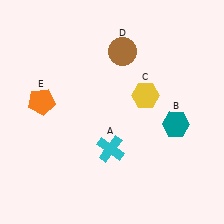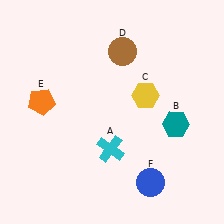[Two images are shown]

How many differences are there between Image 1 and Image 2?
There is 1 difference between the two images.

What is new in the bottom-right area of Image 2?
A blue circle (F) was added in the bottom-right area of Image 2.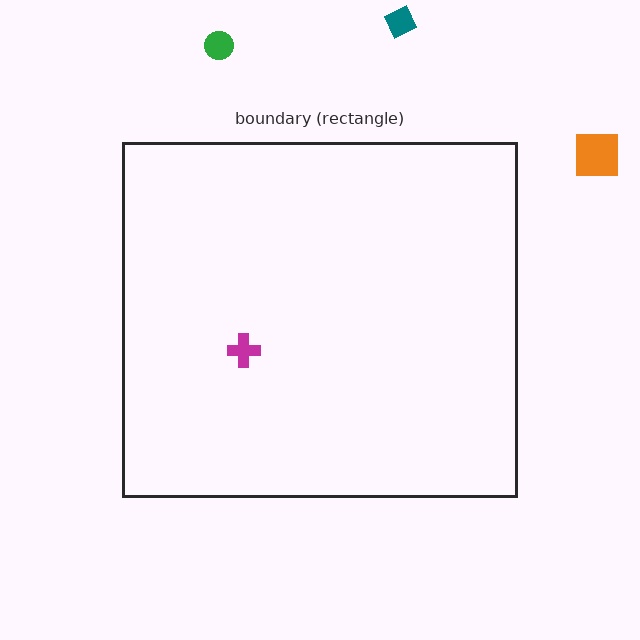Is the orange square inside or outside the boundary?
Outside.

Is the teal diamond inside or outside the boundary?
Outside.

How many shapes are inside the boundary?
1 inside, 3 outside.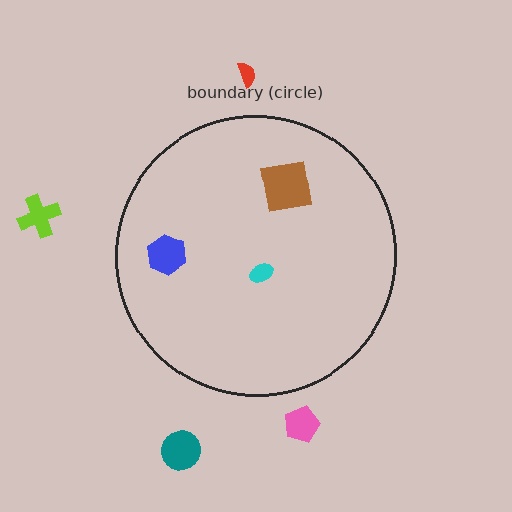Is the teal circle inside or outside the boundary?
Outside.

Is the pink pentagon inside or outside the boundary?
Outside.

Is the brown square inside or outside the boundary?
Inside.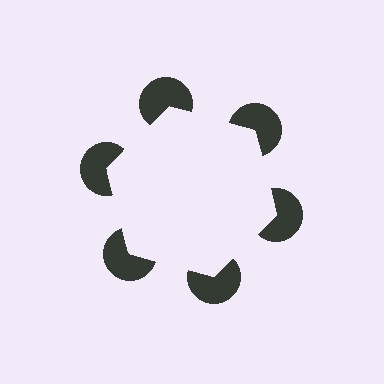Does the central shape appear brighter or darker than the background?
It typically appears slightly brighter than the background, even though no actual brightness change is drawn.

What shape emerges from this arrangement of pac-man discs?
An illusory hexagon — its edges are inferred from the aligned wedge cuts in the pac-man discs, not physically drawn.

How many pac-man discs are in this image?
There are 6 — one at each vertex of the illusory hexagon.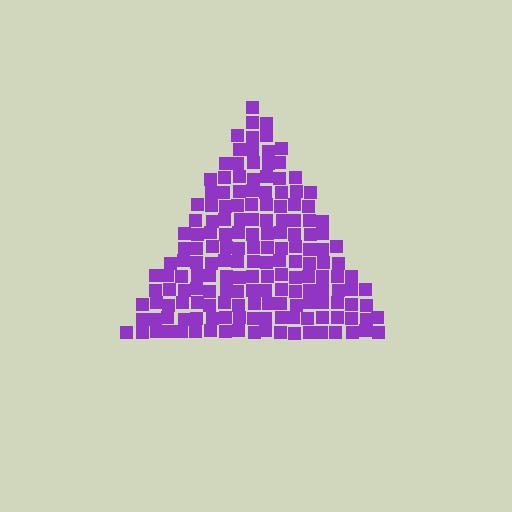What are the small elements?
The small elements are squares.